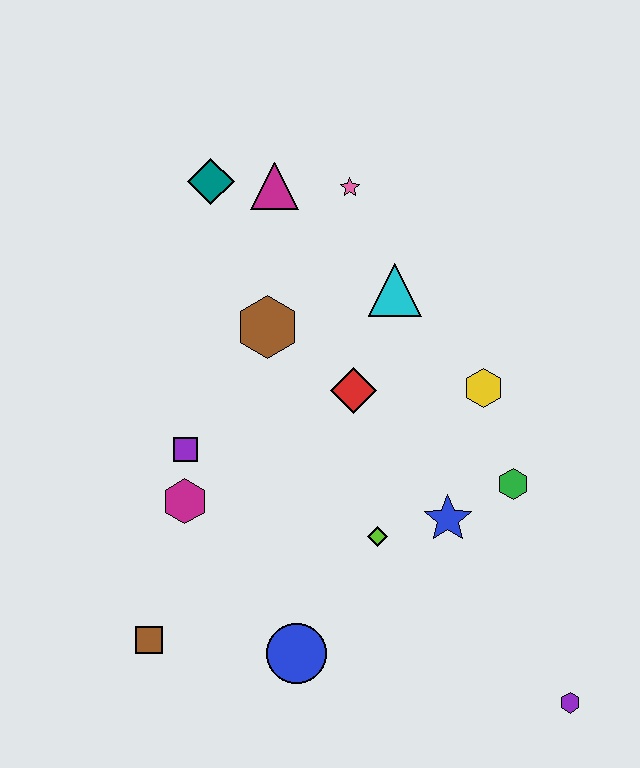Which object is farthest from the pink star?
The purple hexagon is farthest from the pink star.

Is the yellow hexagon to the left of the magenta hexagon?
No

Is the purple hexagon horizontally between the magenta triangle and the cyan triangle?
No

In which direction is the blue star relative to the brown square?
The blue star is to the right of the brown square.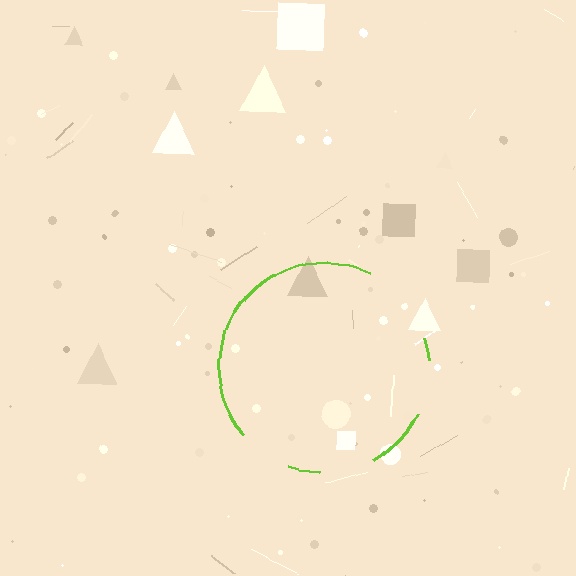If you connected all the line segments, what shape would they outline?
They would outline a circle.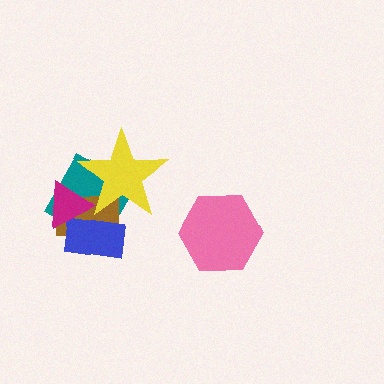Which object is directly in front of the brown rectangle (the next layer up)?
The yellow star is directly in front of the brown rectangle.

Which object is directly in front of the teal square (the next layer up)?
The brown rectangle is directly in front of the teal square.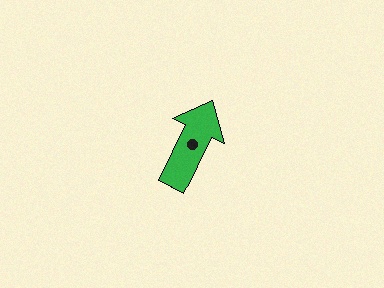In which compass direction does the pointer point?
Northeast.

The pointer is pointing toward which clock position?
Roughly 1 o'clock.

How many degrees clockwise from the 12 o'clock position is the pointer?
Approximately 26 degrees.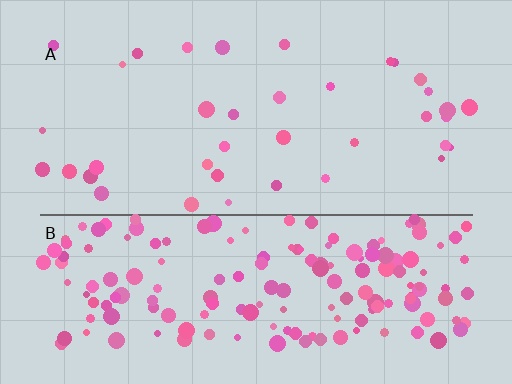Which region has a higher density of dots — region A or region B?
B (the bottom).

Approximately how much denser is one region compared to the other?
Approximately 4.7× — region B over region A.